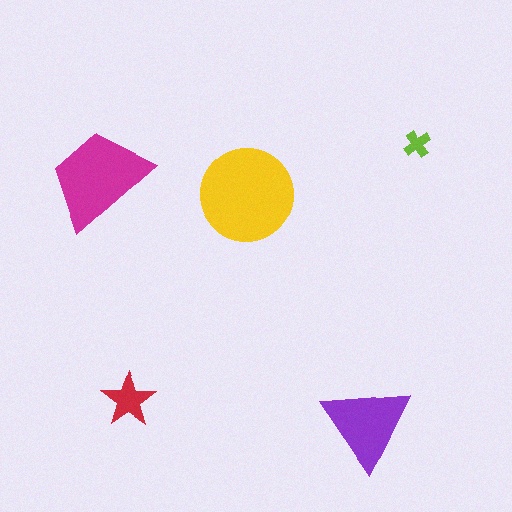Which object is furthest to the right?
The lime cross is rightmost.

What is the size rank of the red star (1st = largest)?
4th.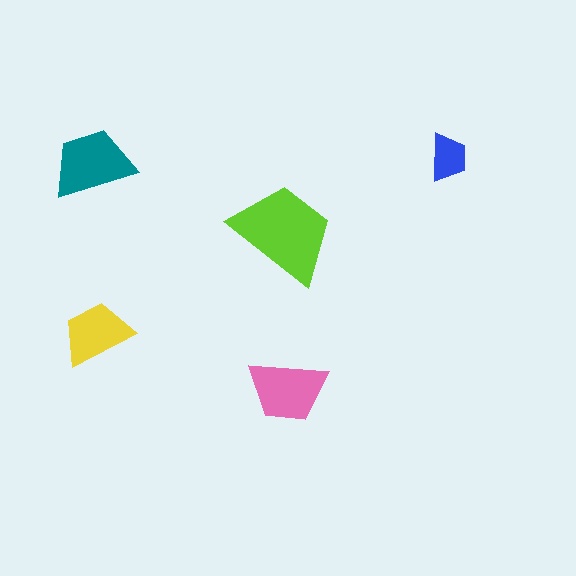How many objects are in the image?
There are 5 objects in the image.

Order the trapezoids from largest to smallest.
the lime one, the teal one, the pink one, the yellow one, the blue one.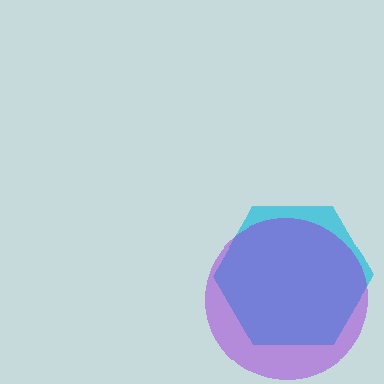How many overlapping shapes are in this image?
There are 2 overlapping shapes in the image.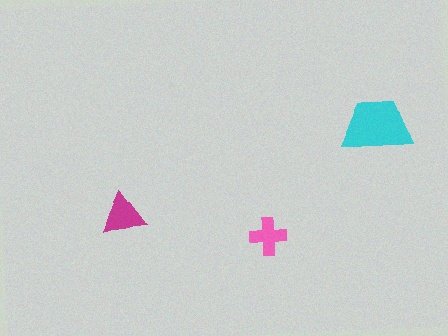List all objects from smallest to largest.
The pink cross, the magenta triangle, the cyan trapezoid.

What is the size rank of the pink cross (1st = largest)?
3rd.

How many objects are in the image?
There are 3 objects in the image.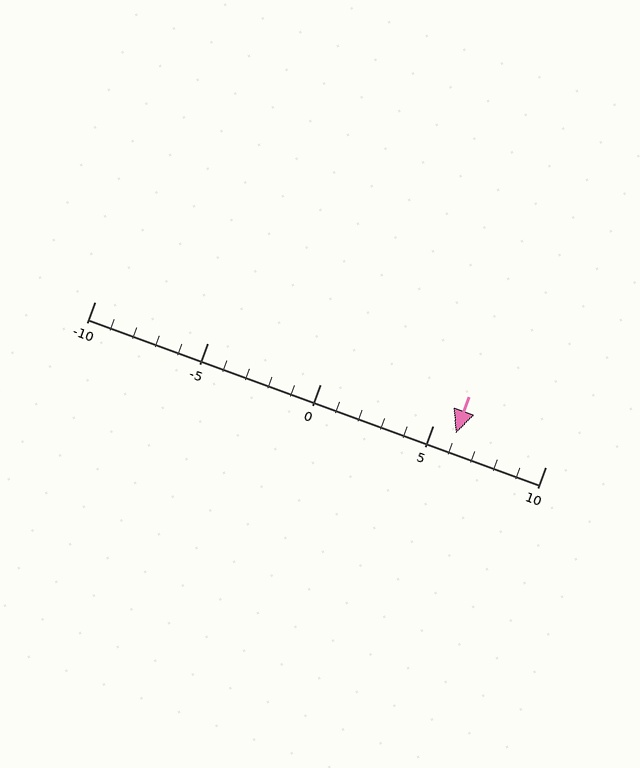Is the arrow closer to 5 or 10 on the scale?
The arrow is closer to 5.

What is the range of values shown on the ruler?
The ruler shows values from -10 to 10.